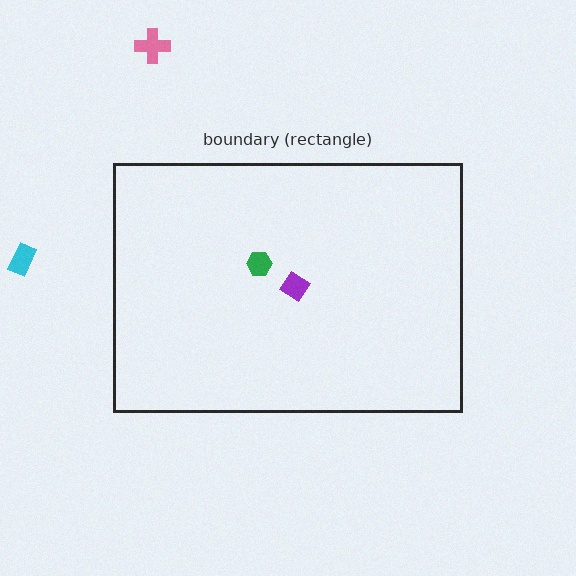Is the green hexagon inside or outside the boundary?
Inside.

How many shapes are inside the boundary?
2 inside, 2 outside.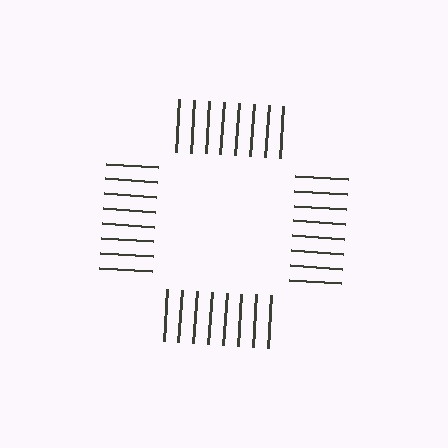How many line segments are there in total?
32 — 8 along each of the 4 edges.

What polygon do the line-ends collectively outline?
An illusory square — the line segments terminate on its edges but no continuous stroke is drawn.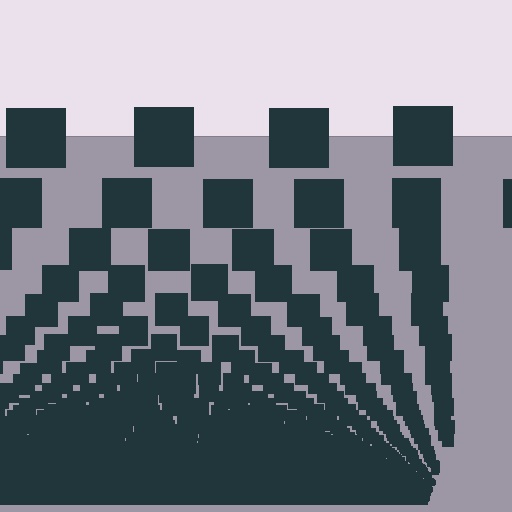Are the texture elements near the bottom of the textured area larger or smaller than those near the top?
Smaller. The gradient is inverted — elements near the bottom are smaller and denser.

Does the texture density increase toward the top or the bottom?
Density increases toward the bottom.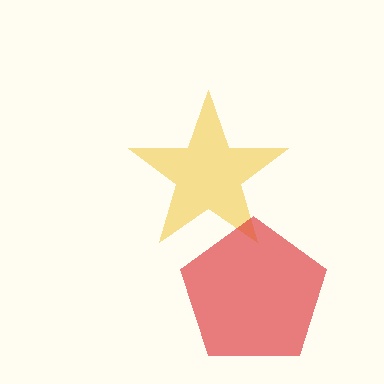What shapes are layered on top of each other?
The layered shapes are: a yellow star, a red pentagon.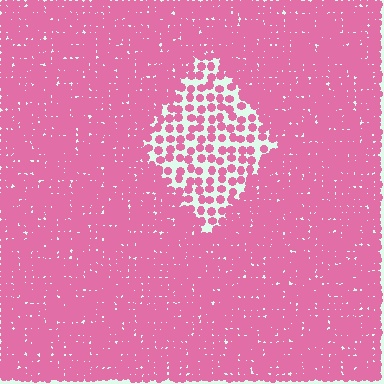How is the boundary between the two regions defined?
The boundary is defined by a change in element density (approximately 2.5x ratio). All elements are the same color, size, and shape.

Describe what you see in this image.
The image contains small pink elements arranged at two different densities. A diamond-shaped region is visible where the elements are less densely packed than the surrounding area.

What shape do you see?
I see a diamond.